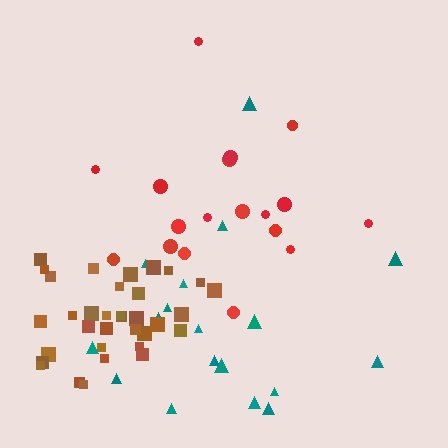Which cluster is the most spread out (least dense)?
Red.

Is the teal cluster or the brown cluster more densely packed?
Brown.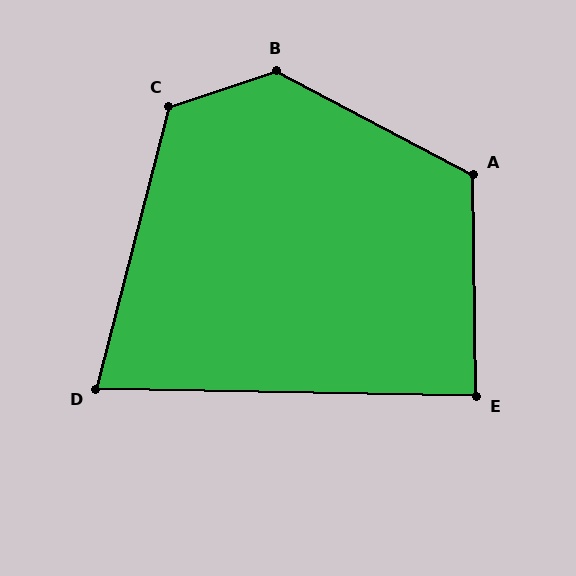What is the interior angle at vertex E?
Approximately 88 degrees (approximately right).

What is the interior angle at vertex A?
Approximately 119 degrees (obtuse).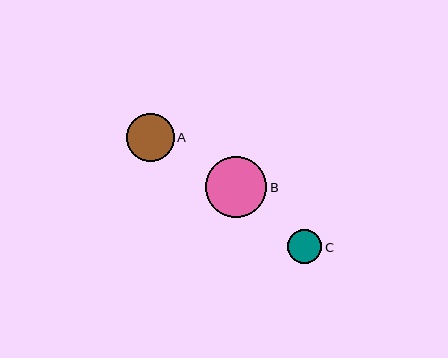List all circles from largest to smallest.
From largest to smallest: B, A, C.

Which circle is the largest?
Circle B is the largest with a size of approximately 61 pixels.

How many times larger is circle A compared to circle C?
Circle A is approximately 1.4 times the size of circle C.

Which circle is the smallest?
Circle C is the smallest with a size of approximately 34 pixels.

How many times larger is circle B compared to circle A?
Circle B is approximately 1.3 times the size of circle A.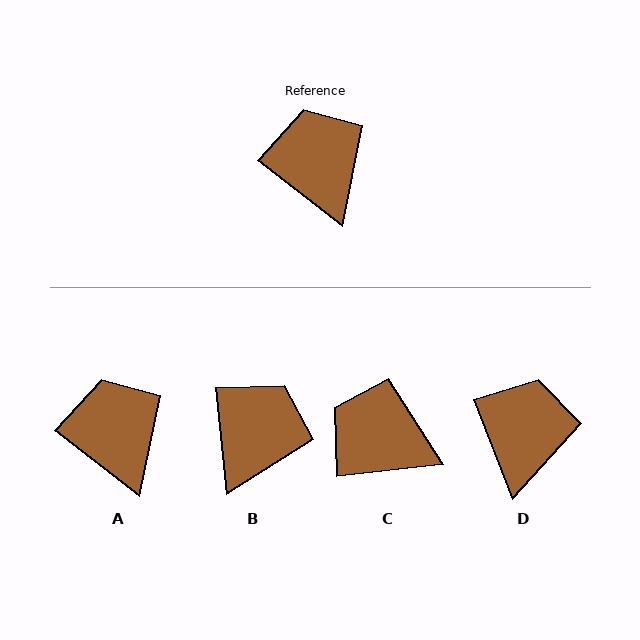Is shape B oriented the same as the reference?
No, it is off by about 46 degrees.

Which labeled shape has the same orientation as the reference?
A.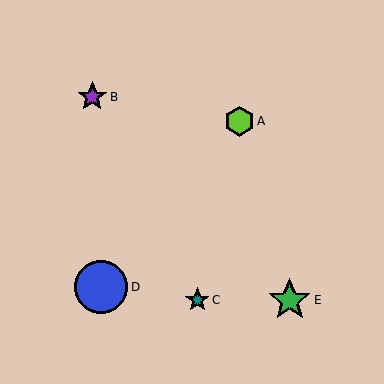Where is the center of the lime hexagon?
The center of the lime hexagon is at (239, 121).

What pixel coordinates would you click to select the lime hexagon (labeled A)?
Click at (239, 121) to select the lime hexagon A.